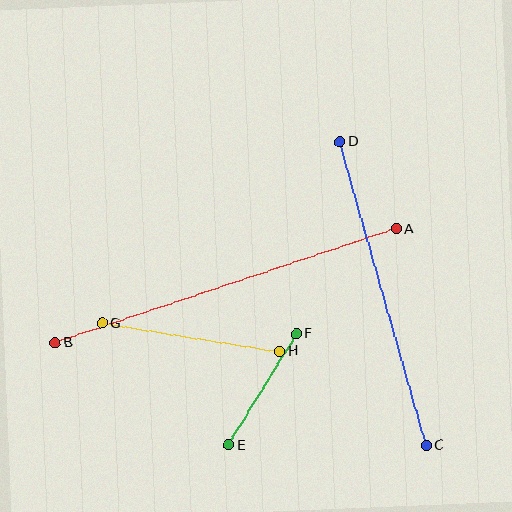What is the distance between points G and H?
The distance is approximately 180 pixels.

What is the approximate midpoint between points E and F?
The midpoint is at approximately (263, 389) pixels.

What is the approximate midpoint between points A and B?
The midpoint is at approximately (226, 286) pixels.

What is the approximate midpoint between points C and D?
The midpoint is at approximately (383, 293) pixels.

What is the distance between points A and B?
The distance is approximately 359 pixels.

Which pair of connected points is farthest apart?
Points A and B are farthest apart.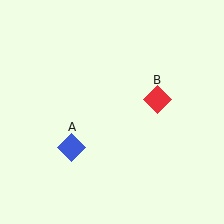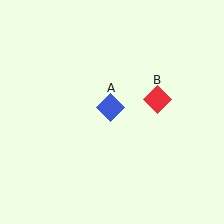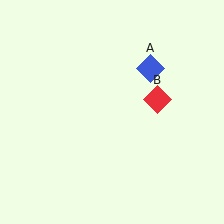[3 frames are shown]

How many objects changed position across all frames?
1 object changed position: blue diamond (object A).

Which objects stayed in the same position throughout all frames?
Red diamond (object B) remained stationary.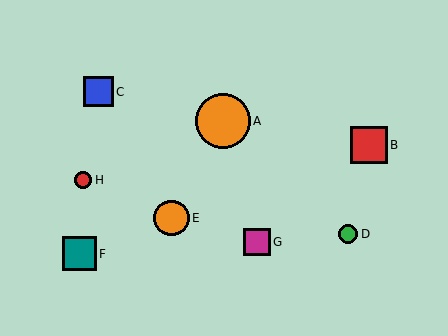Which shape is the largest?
The orange circle (labeled A) is the largest.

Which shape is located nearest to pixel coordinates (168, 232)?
The orange circle (labeled E) at (171, 218) is nearest to that location.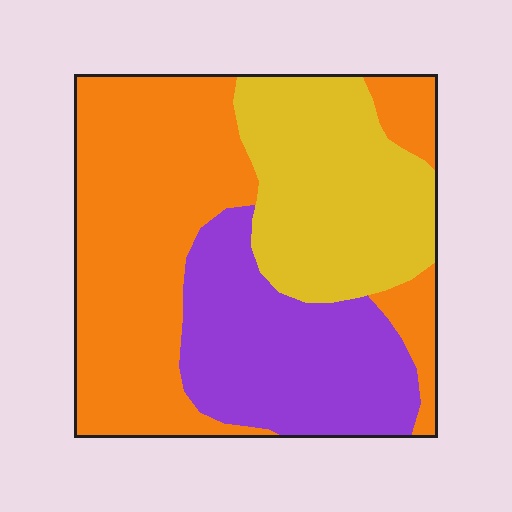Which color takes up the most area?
Orange, at roughly 45%.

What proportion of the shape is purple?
Purple takes up between a sixth and a third of the shape.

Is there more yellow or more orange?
Orange.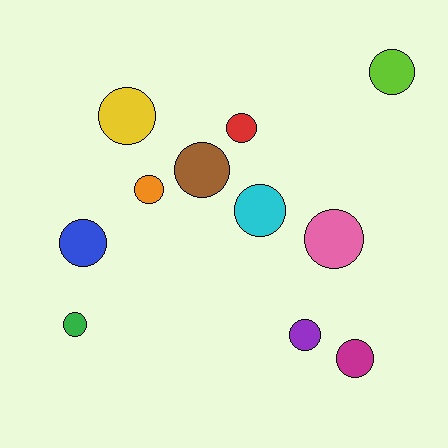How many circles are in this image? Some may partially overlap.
There are 11 circles.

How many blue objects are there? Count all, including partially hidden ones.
There is 1 blue object.